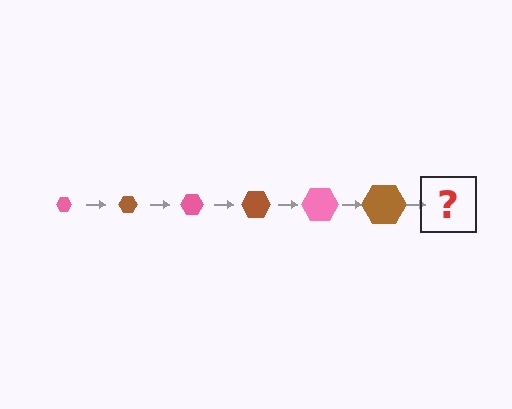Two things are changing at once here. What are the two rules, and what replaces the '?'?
The two rules are that the hexagon grows larger each step and the color cycles through pink and brown. The '?' should be a pink hexagon, larger than the previous one.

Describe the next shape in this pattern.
It should be a pink hexagon, larger than the previous one.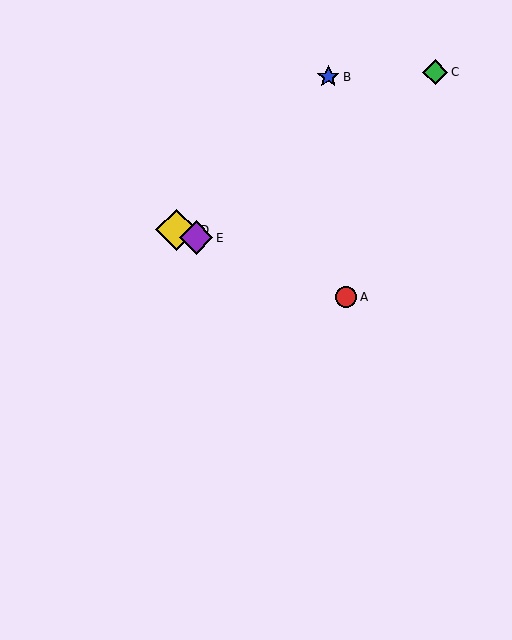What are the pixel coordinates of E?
Object E is at (196, 238).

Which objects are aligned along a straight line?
Objects A, D, E are aligned along a straight line.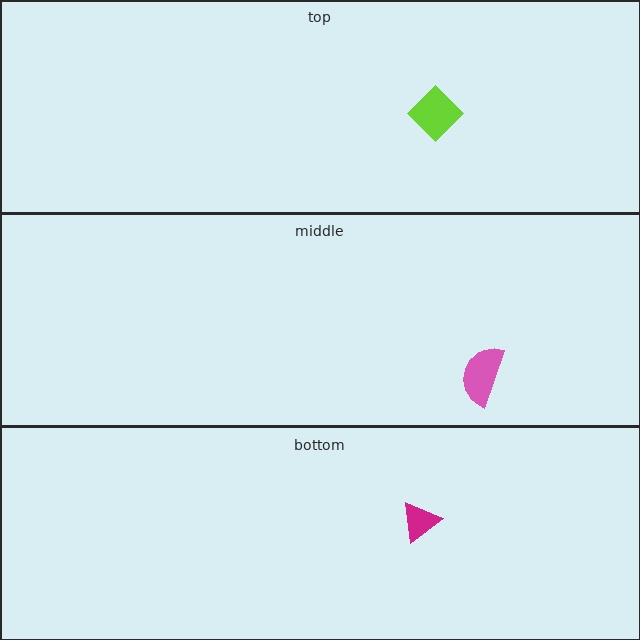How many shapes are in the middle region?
1.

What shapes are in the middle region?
The pink semicircle.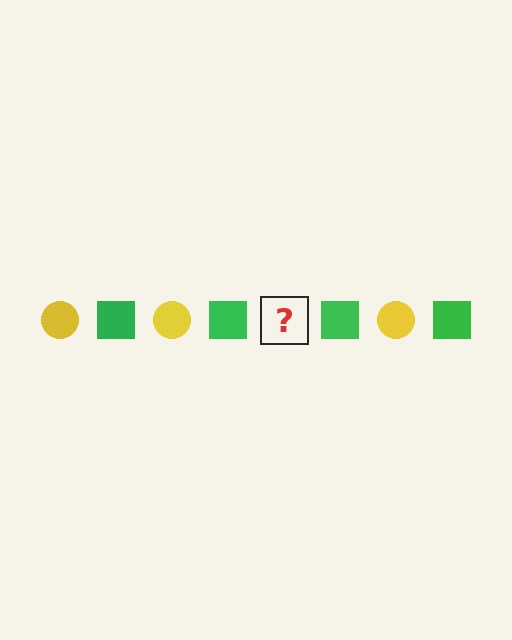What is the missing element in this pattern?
The missing element is a yellow circle.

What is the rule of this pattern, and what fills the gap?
The rule is that the pattern alternates between yellow circle and green square. The gap should be filled with a yellow circle.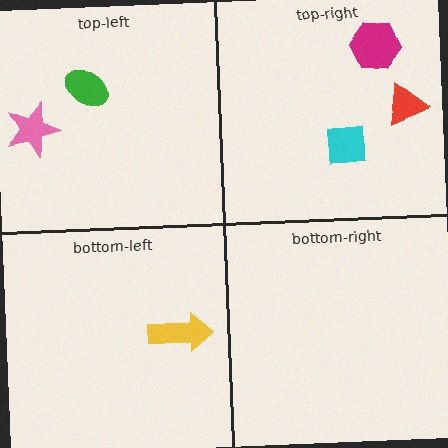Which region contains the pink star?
The top-left region.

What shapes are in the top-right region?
The red triangle, the cyan square, the magenta hexagon.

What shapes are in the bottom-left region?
The yellow arrow.